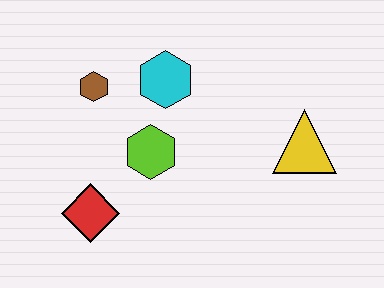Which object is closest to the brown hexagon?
The cyan hexagon is closest to the brown hexagon.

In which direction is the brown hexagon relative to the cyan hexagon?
The brown hexagon is to the left of the cyan hexagon.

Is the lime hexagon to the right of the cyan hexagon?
No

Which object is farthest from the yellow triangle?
The red diamond is farthest from the yellow triangle.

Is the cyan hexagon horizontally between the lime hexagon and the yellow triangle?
Yes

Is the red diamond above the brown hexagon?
No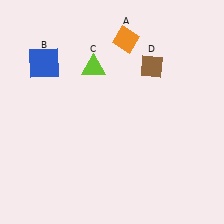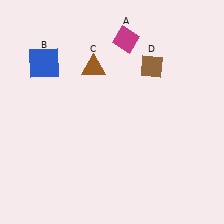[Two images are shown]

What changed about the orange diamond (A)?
In Image 1, A is orange. In Image 2, it changed to magenta.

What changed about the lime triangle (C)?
In Image 1, C is lime. In Image 2, it changed to brown.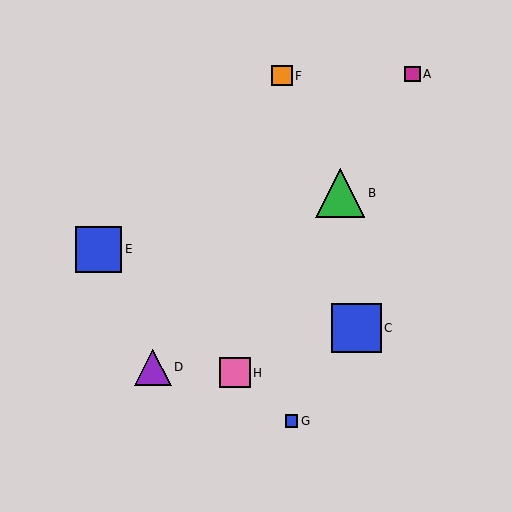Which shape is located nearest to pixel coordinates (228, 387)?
The pink square (labeled H) at (235, 373) is nearest to that location.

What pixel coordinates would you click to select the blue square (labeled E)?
Click at (99, 249) to select the blue square E.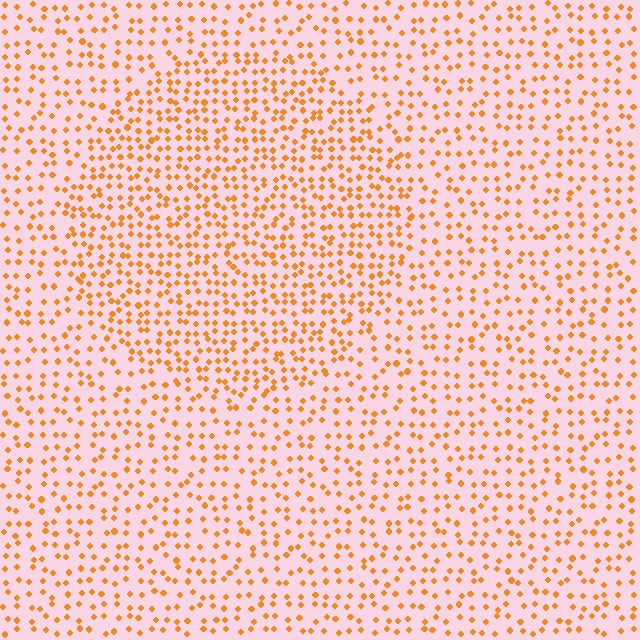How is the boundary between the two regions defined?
The boundary is defined by a change in element density (approximately 1.6x ratio). All elements are the same color, size, and shape.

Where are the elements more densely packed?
The elements are more densely packed inside the circle boundary.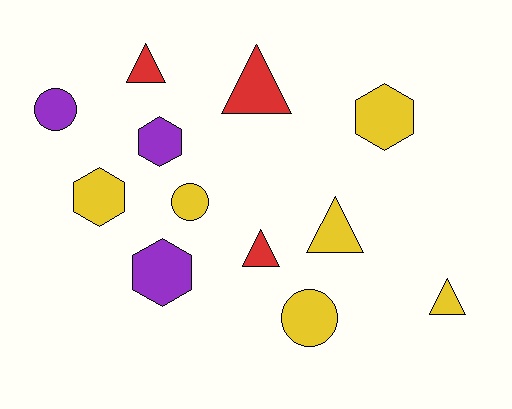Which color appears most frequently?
Yellow, with 6 objects.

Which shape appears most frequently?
Triangle, with 5 objects.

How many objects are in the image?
There are 12 objects.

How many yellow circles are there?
There are 2 yellow circles.